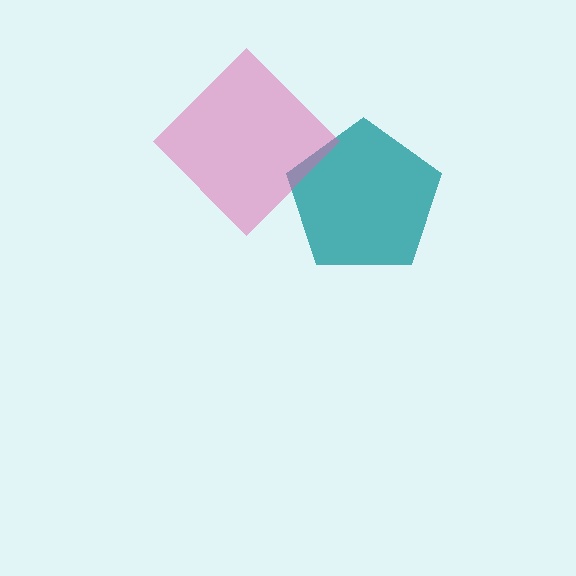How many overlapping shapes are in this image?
There are 2 overlapping shapes in the image.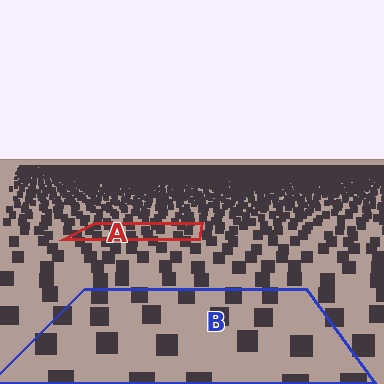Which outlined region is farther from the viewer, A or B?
Region A is farther from the viewer — the texture elements inside it appear smaller and more densely packed.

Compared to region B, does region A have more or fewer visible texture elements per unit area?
Region A has more texture elements per unit area — they are packed more densely because it is farther away.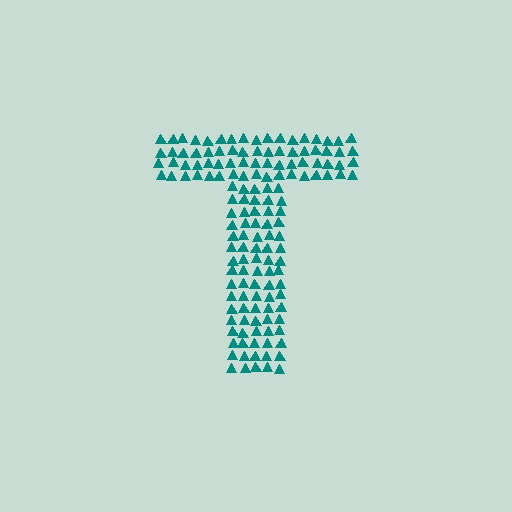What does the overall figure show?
The overall figure shows the letter T.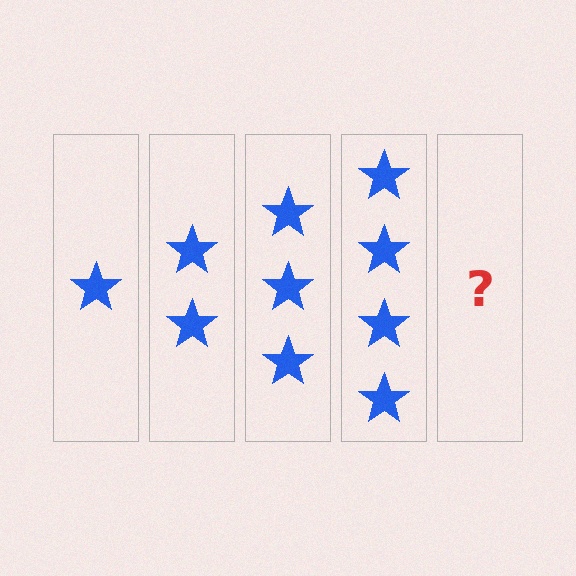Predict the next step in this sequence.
The next step is 5 stars.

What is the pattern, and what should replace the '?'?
The pattern is that each step adds one more star. The '?' should be 5 stars.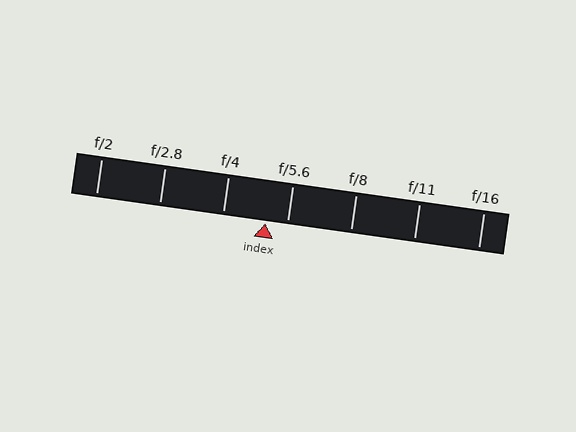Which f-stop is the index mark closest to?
The index mark is closest to f/5.6.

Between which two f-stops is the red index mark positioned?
The index mark is between f/4 and f/5.6.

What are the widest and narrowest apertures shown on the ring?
The widest aperture shown is f/2 and the narrowest is f/16.